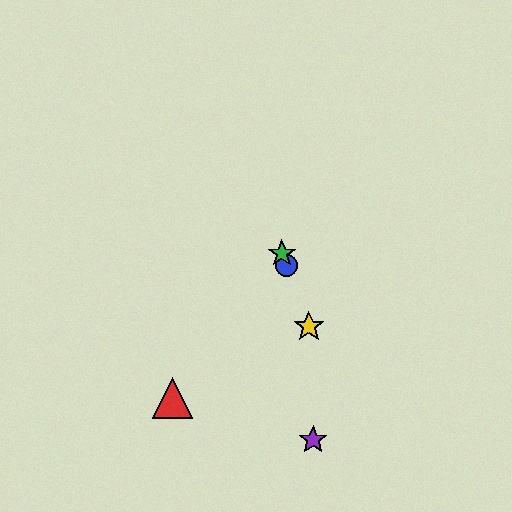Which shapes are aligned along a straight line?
The blue circle, the green star, the yellow star are aligned along a straight line.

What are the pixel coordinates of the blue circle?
The blue circle is at (286, 266).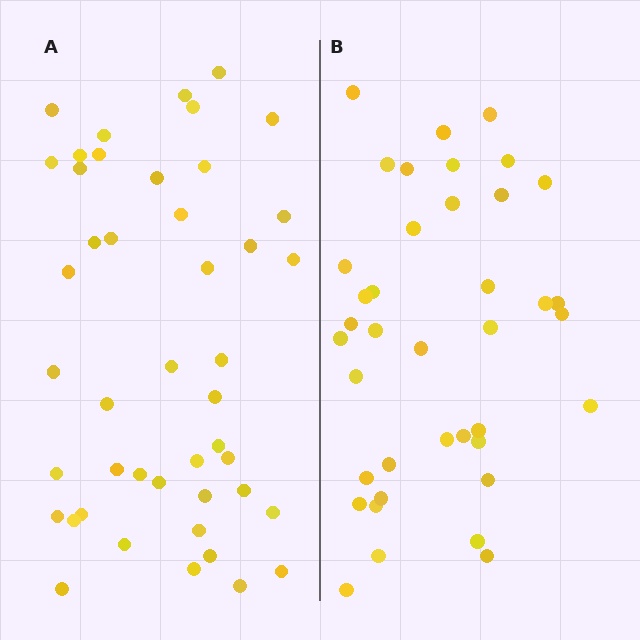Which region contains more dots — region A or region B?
Region A (the left region) has more dots.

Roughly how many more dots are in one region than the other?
Region A has about 6 more dots than region B.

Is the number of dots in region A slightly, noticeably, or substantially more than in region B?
Region A has only slightly more — the two regions are fairly close. The ratio is roughly 1.2 to 1.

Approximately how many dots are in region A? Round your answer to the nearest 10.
About 40 dots. (The exact count is 45, which rounds to 40.)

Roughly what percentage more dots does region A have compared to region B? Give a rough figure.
About 15% more.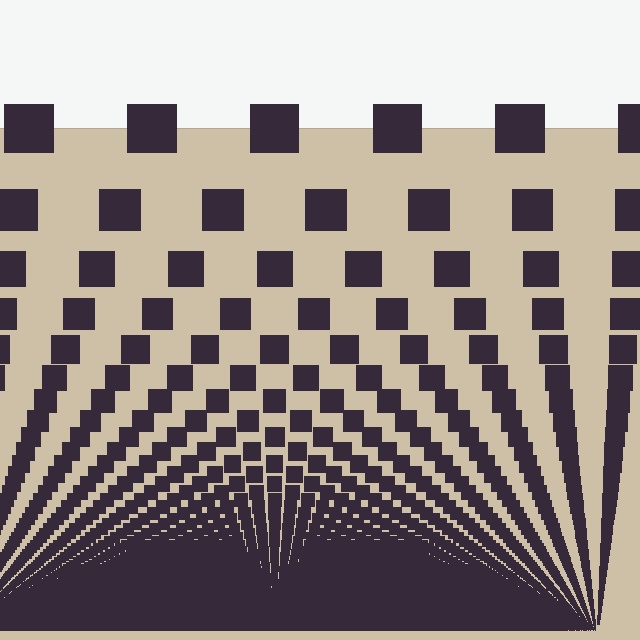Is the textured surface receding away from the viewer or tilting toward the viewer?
The surface appears to tilt toward the viewer. Texture elements get larger and sparser toward the top.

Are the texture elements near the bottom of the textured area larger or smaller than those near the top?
Smaller. The gradient is inverted — elements near the bottom are smaller and denser.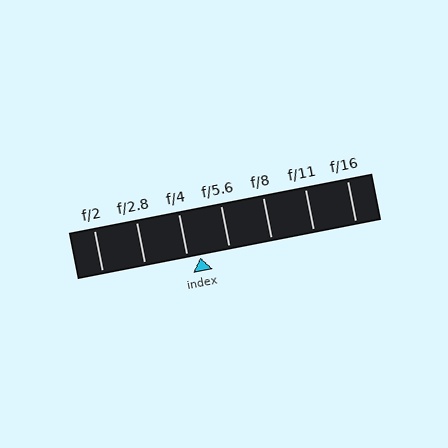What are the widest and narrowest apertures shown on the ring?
The widest aperture shown is f/2 and the narrowest is f/16.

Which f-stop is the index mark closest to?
The index mark is closest to f/4.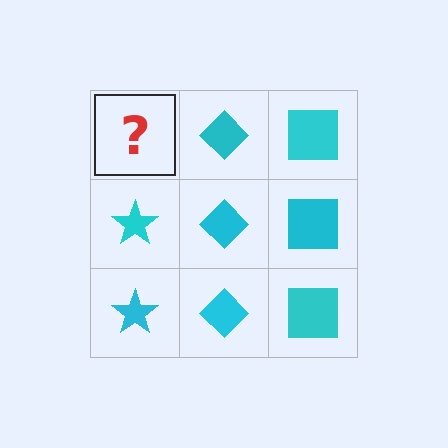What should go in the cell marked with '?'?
The missing cell should contain a cyan star.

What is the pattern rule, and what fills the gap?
The rule is that each column has a consistent shape. The gap should be filled with a cyan star.